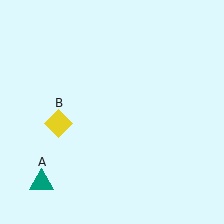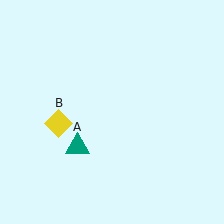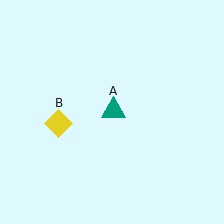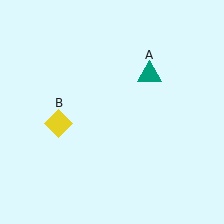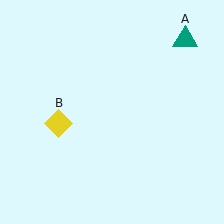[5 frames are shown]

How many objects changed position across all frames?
1 object changed position: teal triangle (object A).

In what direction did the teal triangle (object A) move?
The teal triangle (object A) moved up and to the right.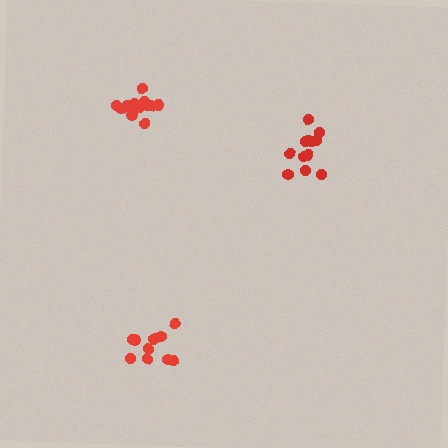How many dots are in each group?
Group 1: 12 dots, Group 2: 12 dots, Group 3: 11 dots (35 total).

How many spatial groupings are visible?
There are 3 spatial groupings.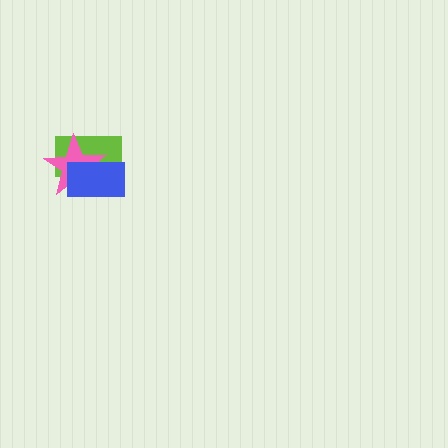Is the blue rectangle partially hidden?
No, no other shape covers it.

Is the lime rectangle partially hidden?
Yes, it is partially covered by another shape.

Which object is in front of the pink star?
The blue rectangle is in front of the pink star.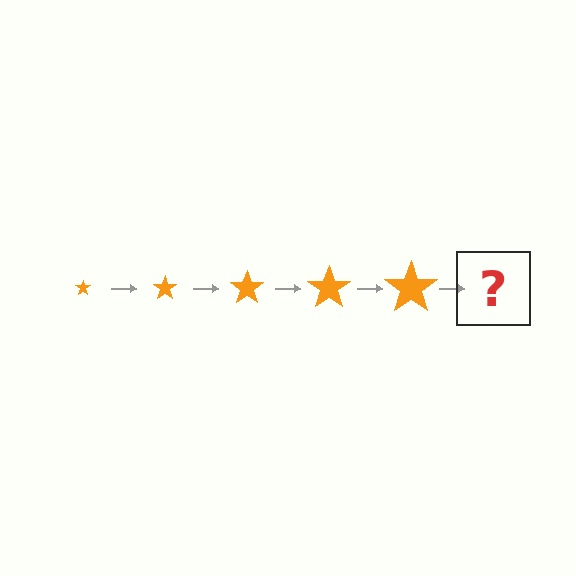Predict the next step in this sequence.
The next step is an orange star, larger than the previous one.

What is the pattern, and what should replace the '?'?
The pattern is that the star gets progressively larger each step. The '?' should be an orange star, larger than the previous one.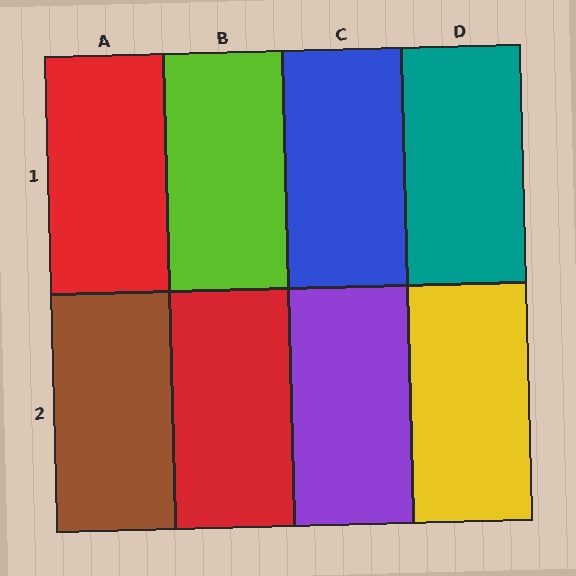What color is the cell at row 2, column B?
Red.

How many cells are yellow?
1 cell is yellow.